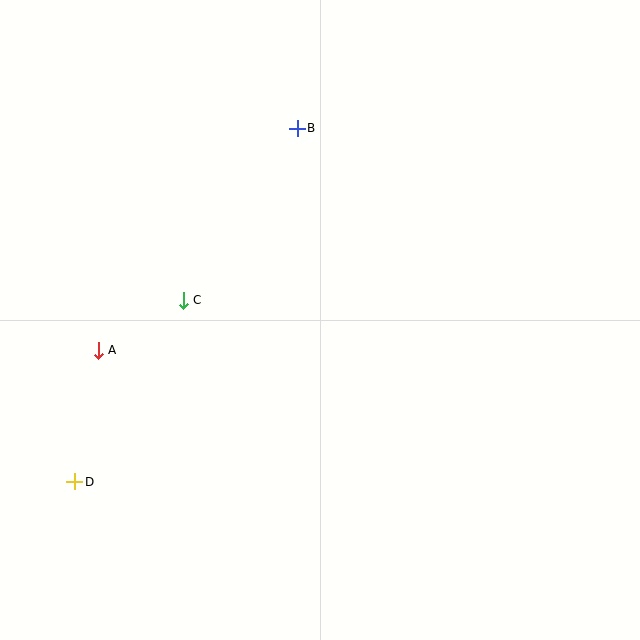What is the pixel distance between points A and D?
The distance between A and D is 133 pixels.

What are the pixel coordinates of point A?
Point A is at (98, 350).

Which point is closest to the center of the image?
Point C at (183, 300) is closest to the center.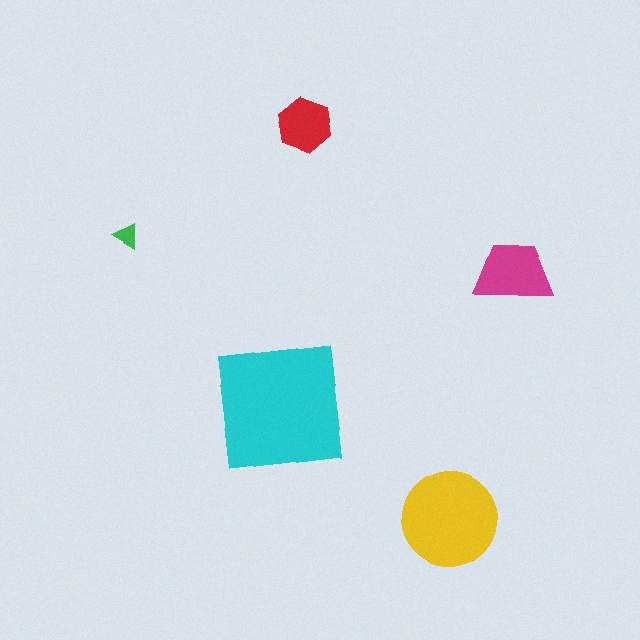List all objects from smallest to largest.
The green triangle, the red hexagon, the magenta trapezoid, the yellow circle, the cyan square.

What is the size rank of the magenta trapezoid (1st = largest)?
3rd.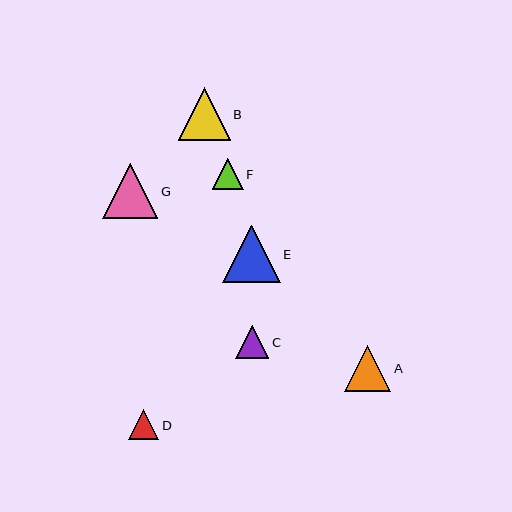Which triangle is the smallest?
Triangle D is the smallest with a size of approximately 30 pixels.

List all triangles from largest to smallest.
From largest to smallest: E, G, B, A, C, F, D.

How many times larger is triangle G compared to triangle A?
Triangle G is approximately 1.2 times the size of triangle A.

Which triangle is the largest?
Triangle E is the largest with a size of approximately 57 pixels.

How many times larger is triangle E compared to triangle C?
Triangle E is approximately 1.7 times the size of triangle C.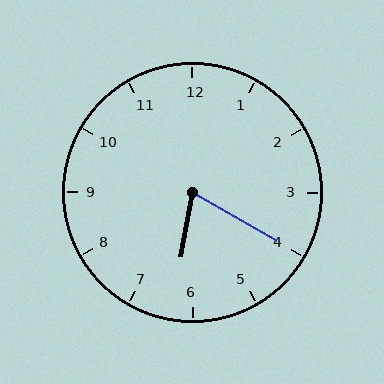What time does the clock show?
6:20.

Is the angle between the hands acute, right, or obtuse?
It is acute.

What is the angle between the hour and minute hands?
Approximately 70 degrees.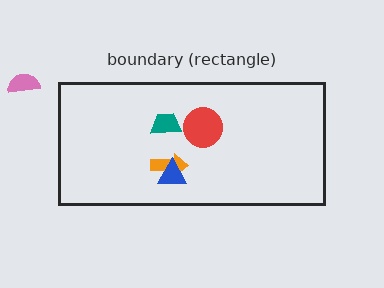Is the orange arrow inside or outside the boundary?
Inside.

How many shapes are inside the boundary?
4 inside, 1 outside.